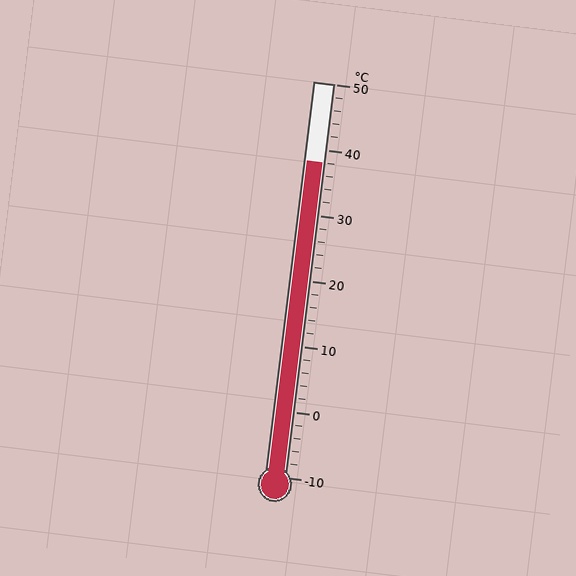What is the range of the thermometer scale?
The thermometer scale ranges from -10°C to 50°C.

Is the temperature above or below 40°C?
The temperature is below 40°C.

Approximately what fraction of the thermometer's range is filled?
The thermometer is filled to approximately 80% of its range.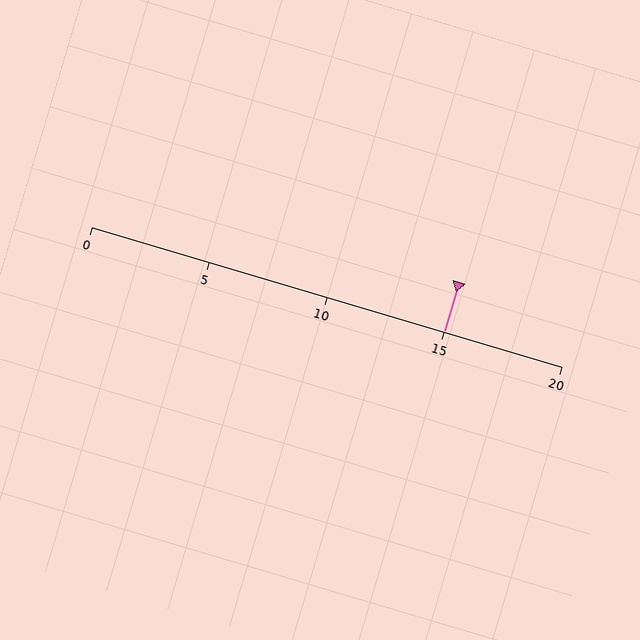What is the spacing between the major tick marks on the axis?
The major ticks are spaced 5 apart.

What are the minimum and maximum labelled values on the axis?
The axis runs from 0 to 20.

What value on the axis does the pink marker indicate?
The marker indicates approximately 15.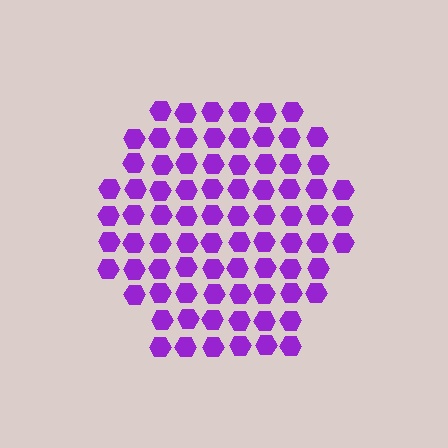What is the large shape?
The large shape is a hexagon.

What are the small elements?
The small elements are hexagons.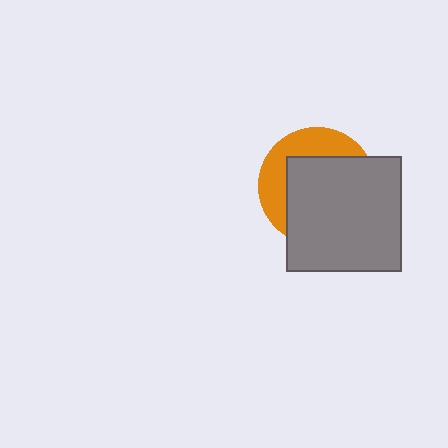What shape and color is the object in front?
The object in front is a gray square.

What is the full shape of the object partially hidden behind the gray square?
The partially hidden object is an orange circle.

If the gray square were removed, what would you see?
You would see the complete orange circle.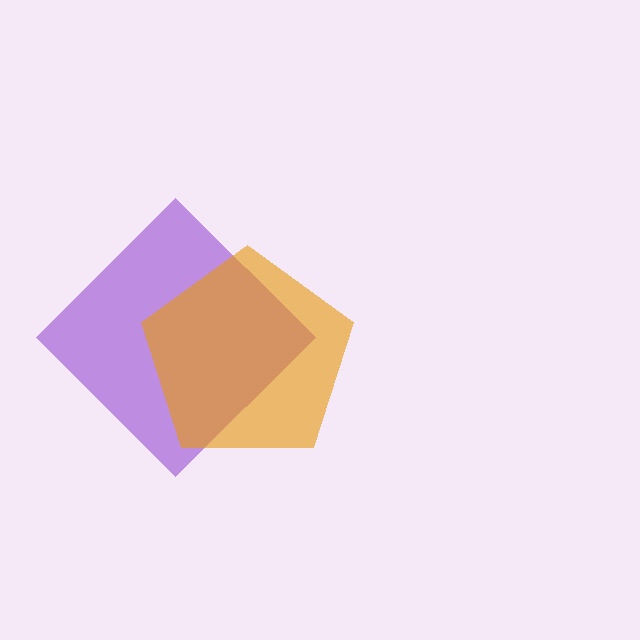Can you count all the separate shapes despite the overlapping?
Yes, there are 2 separate shapes.